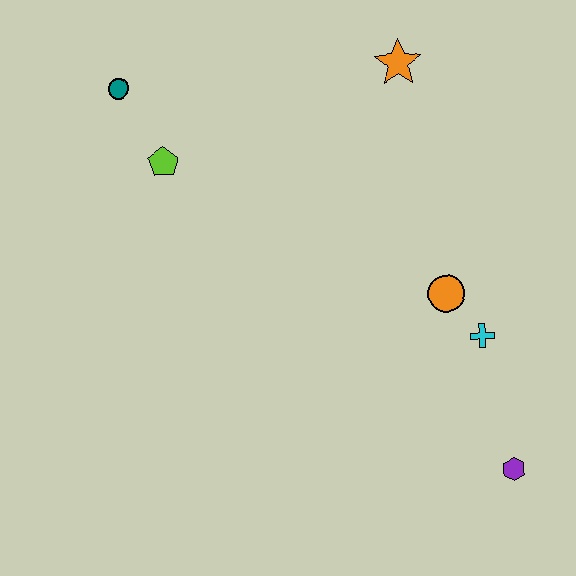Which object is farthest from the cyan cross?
The teal circle is farthest from the cyan cross.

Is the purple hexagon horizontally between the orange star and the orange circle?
No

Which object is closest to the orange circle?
The cyan cross is closest to the orange circle.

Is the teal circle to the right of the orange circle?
No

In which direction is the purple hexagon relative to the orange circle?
The purple hexagon is below the orange circle.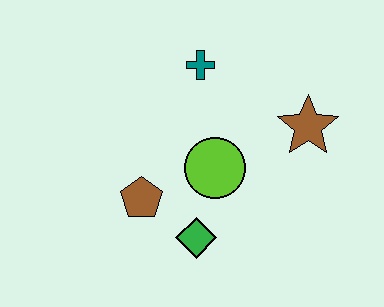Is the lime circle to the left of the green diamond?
No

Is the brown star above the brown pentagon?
Yes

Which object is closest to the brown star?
The lime circle is closest to the brown star.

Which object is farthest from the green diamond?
The teal cross is farthest from the green diamond.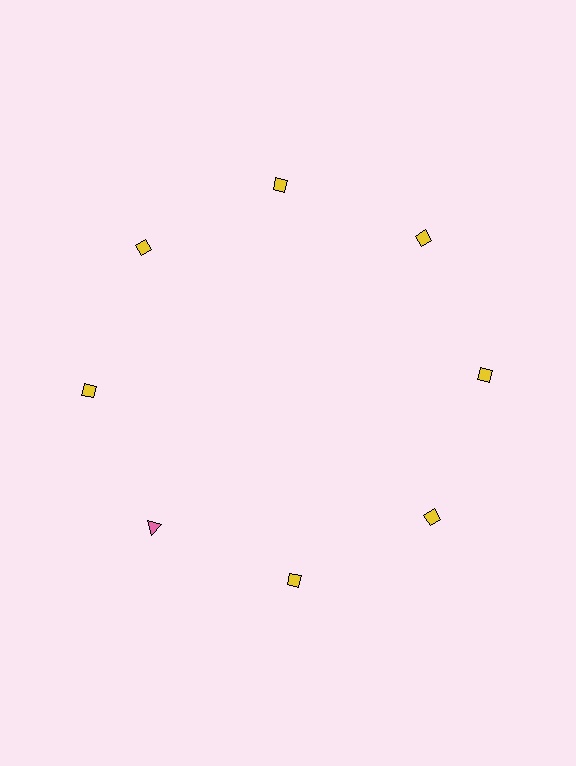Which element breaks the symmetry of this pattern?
The pink triangle at roughly the 8 o'clock position breaks the symmetry. All other shapes are yellow diamonds.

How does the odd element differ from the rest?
It differs in both color (pink instead of yellow) and shape (triangle instead of diamond).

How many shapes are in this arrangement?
There are 8 shapes arranged in a ring pattern.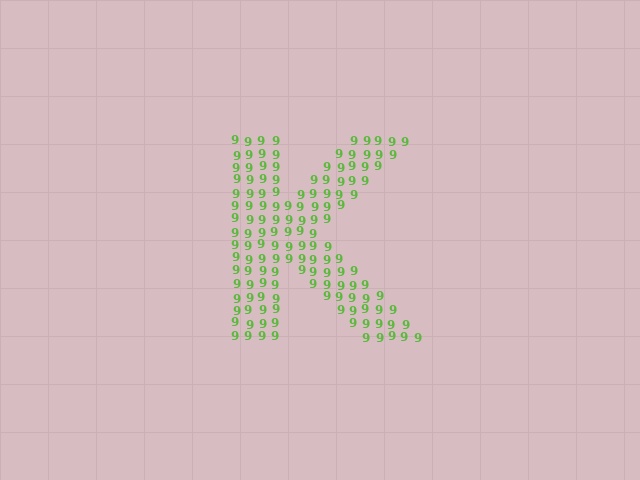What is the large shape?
The large shape is the letter K.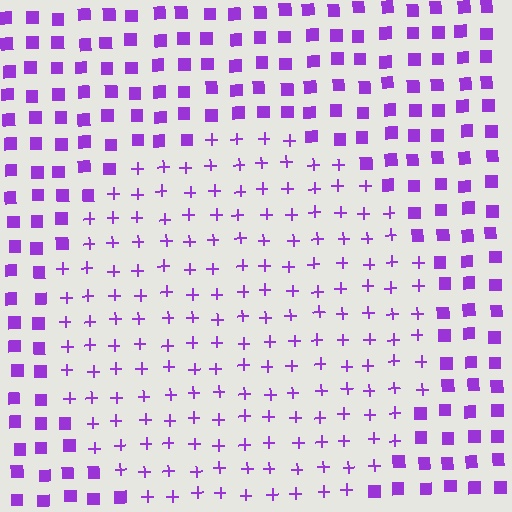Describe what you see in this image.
The image is filled with small purple elements arranged in a uniform grid. A circle-shaped region contains plus signs, while the surrounding area contains squares. The boundary is defined purely by the change in element shape.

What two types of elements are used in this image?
The image uses plus signs inside the circle region and squares outside it.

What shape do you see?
I see a circle.